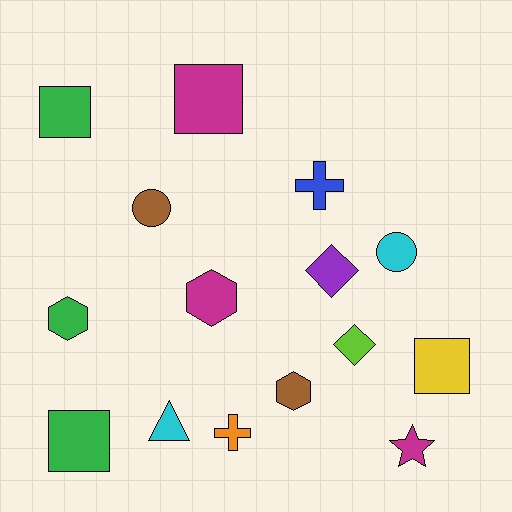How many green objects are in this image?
There are 3 green objects.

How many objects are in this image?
There are 15 objects.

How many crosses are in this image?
There are 2 crosses.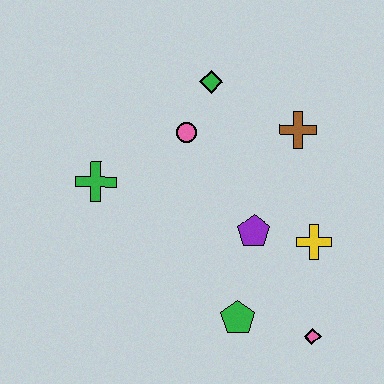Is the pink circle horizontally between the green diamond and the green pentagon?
No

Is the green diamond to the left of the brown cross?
Yes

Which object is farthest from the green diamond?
The pink diamond is farthest from the green diamond.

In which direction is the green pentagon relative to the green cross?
The green pentagon is to the right of the green cross.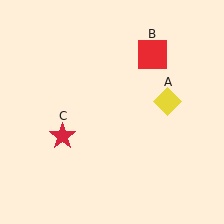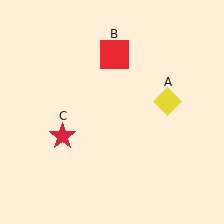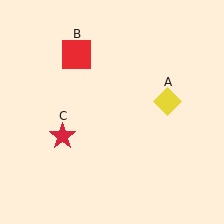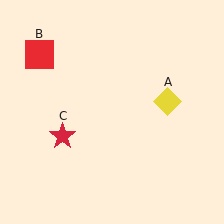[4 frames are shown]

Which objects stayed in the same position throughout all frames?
Yellow diamond (object A) and red star (object C) remained stationary.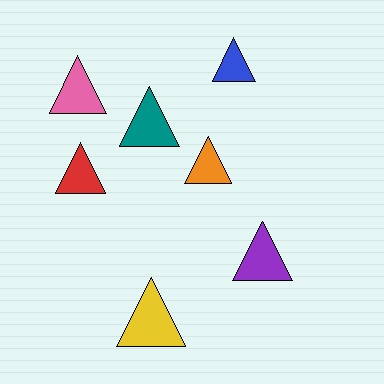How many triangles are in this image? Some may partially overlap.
There are 7 triangles.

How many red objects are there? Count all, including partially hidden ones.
There is 1 red object.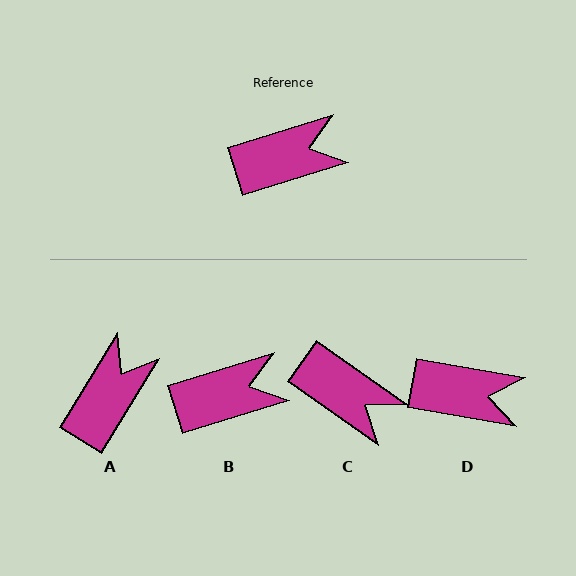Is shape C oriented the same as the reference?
No, it is off by about 52 degrees.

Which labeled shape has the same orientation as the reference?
B.